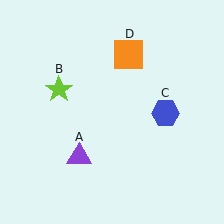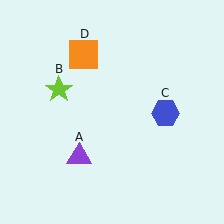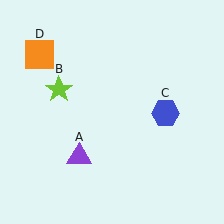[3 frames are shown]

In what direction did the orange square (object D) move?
The orange square (object D) moved left.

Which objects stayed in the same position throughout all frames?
Purple triangle (object A) and lime star (object B) and blue hexagon (object C) remained stationary.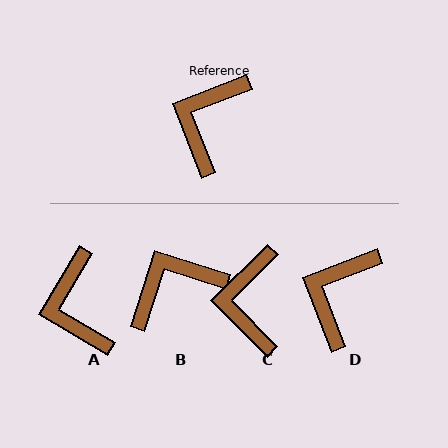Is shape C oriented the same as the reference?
No, it is off by about 23 degrees.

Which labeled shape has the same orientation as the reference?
D.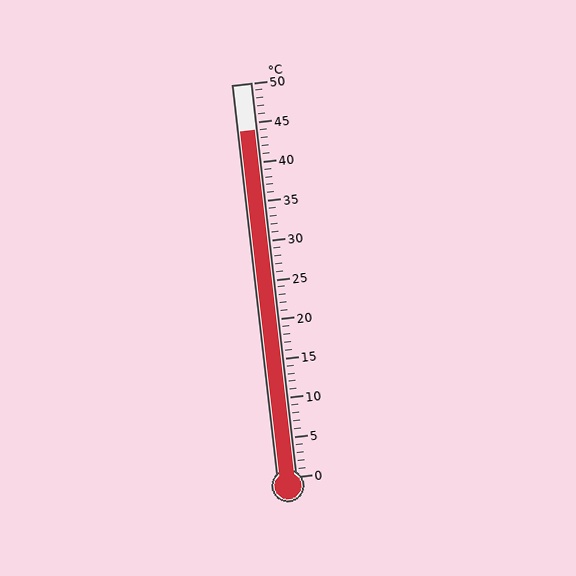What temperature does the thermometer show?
The thermometer shows approximately 44°C.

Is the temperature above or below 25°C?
The temperature is above 25°C.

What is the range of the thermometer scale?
The thermometer scale ranges from 0°C to 50°C.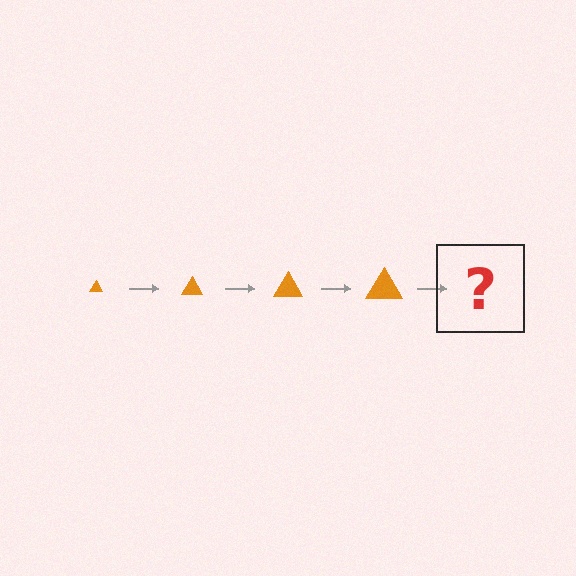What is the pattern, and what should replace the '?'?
The pattern is that the triangle gets progressively larger each step. The '?' should be an orange triangle, larger than the previous one.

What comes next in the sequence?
The next element should be an orange triangle, larger than the previous one.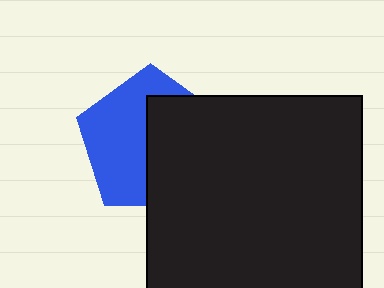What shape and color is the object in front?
The object in front is a black rectangle.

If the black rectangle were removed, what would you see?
You would see the complete blue pentagon.